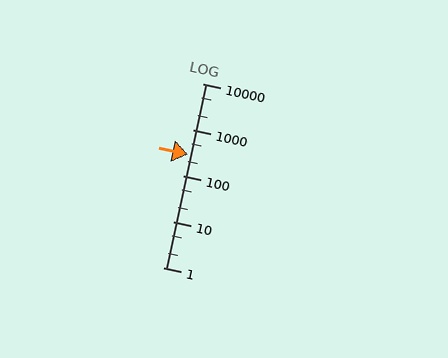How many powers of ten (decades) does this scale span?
The scale spans 4 decades, from 1 to 10000.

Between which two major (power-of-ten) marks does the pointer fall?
The pointer is between 100 and 1000.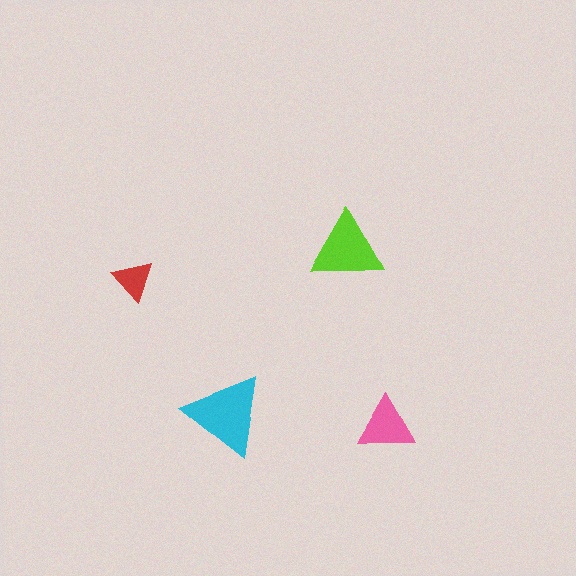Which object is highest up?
The lime triangle is topmost.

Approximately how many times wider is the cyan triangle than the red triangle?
About 2 times wider.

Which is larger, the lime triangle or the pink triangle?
The lime one.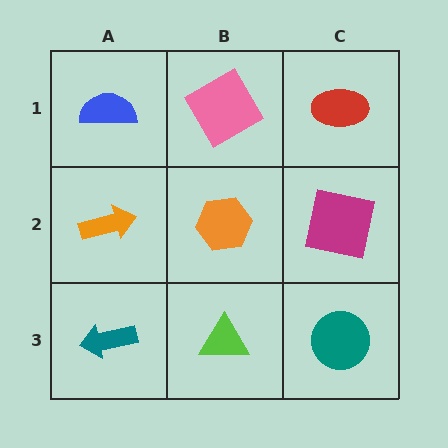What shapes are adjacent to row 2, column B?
A pink square (row 1, column B), a lime triangle (row 3, column B), an orange arrow (row 2, column A), a magenta square (row 2, column C).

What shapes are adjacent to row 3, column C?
A magenta square (row 2, column C), a lime triangle (row 3, column B).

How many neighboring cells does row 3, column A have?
2.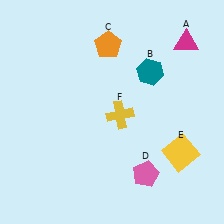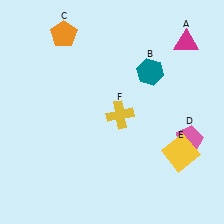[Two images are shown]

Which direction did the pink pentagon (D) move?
The pink pentagon (D) moved right.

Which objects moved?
The objects that moved are: the orange pentagon (C), the pink pentagon (D).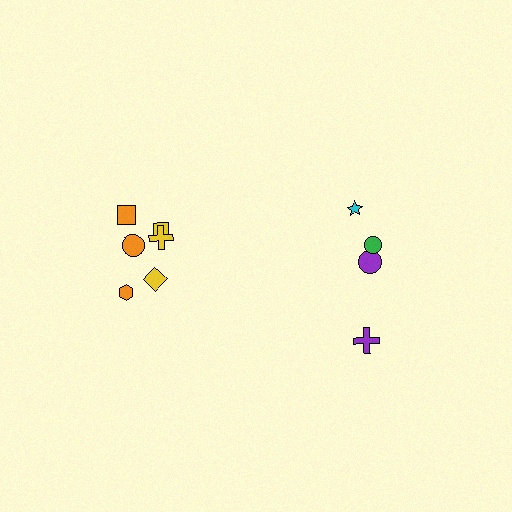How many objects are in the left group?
There are 6 objects.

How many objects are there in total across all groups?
There are 10 objects.